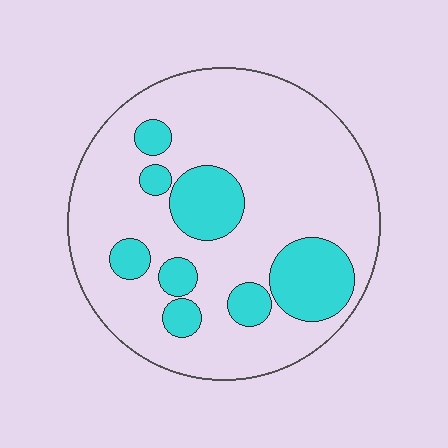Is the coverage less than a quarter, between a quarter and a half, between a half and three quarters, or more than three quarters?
Less than a quarter.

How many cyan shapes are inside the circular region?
8.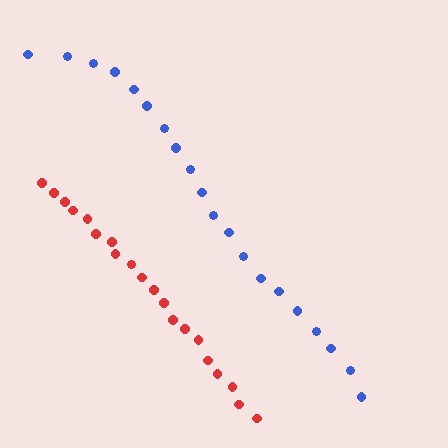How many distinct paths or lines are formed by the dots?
There are 2 distinct paths.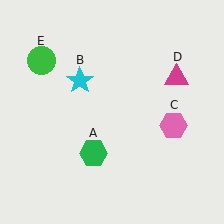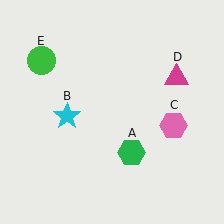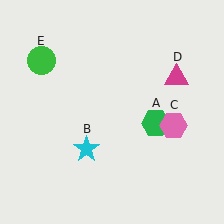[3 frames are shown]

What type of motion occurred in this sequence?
The green hexagon (object A), cyan star (object B) rotated counterclockwise around the center of the scene.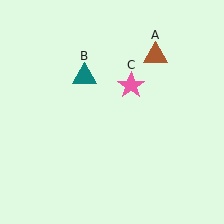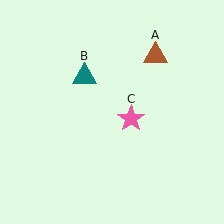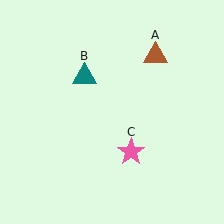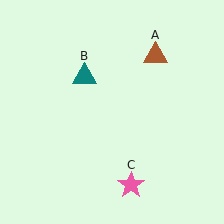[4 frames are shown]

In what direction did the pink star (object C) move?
The pink star (object C) moved down.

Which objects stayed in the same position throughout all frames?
Brown triangle (object A) and teal triangle (object B) remained stationary.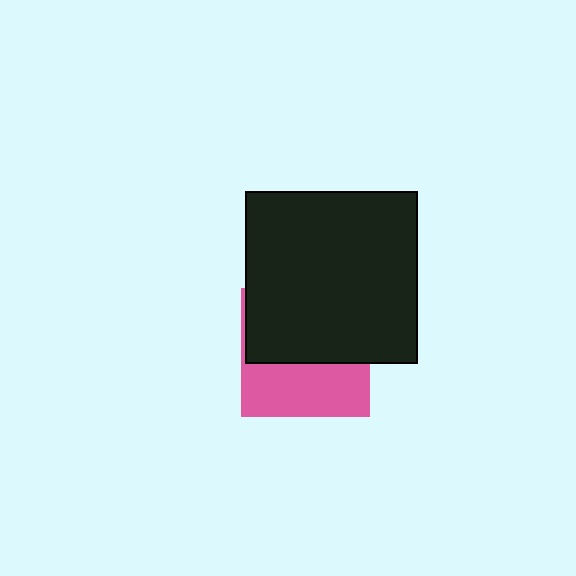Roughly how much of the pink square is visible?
A small part of it is visible (roughly 43%).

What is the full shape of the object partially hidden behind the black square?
The partially hidden object is a pink square.